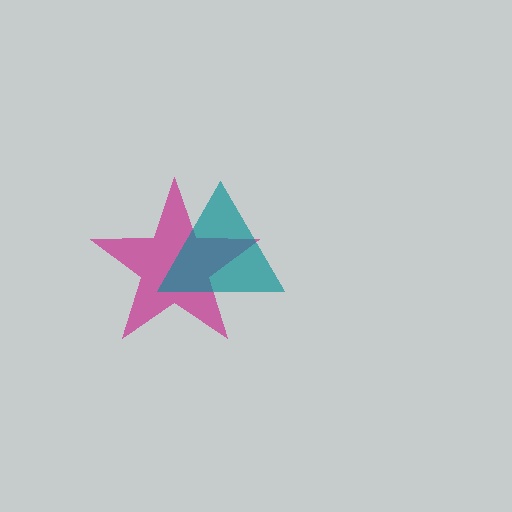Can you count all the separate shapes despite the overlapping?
Yes, there are 2 separate shapes.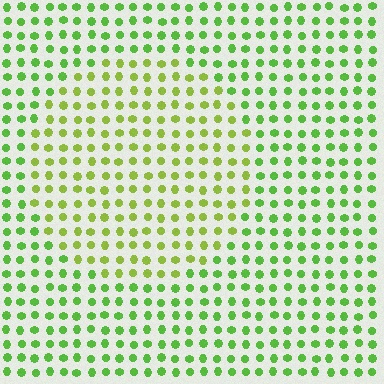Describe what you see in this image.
The image is filled with small lime elements in a uniform arrangement. A circle-shaped region is visible where the elements are tinted to a slightly different hue, forming a subtle color boundary.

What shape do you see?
I see a circle.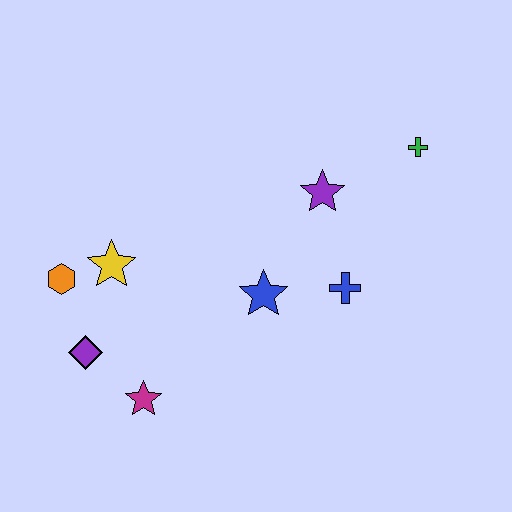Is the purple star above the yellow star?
Yes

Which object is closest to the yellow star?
The orange hexagon is closest to the yellow star.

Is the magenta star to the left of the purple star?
Yes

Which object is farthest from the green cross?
The purple diamond is farthest from the green cross.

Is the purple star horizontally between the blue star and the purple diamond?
No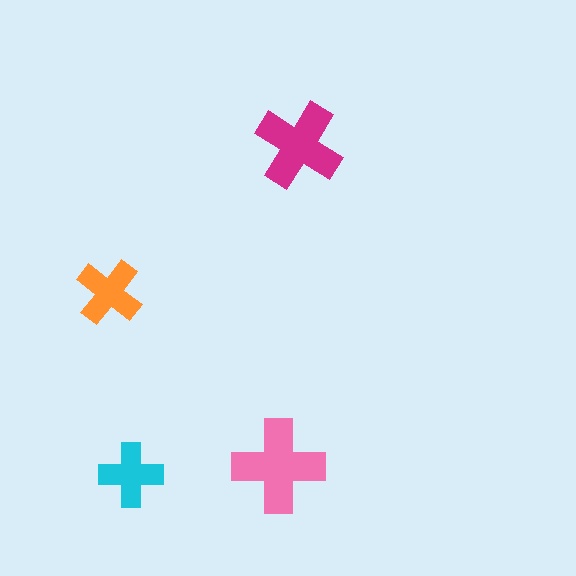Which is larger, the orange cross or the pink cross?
The pink one.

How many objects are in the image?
There are 4 objects in the image.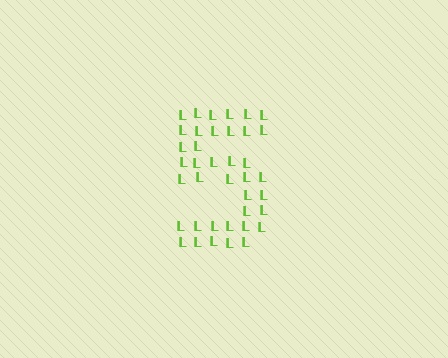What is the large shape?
The large shape is the digit 5.